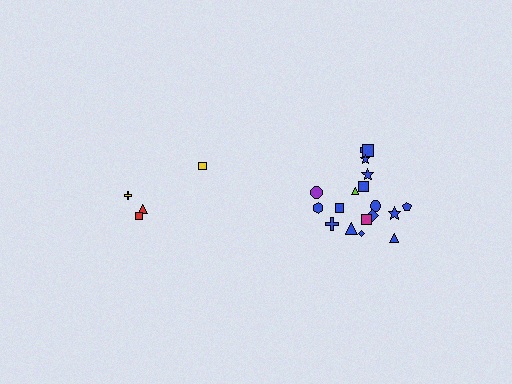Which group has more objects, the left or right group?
The right group.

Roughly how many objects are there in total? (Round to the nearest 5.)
Roughly 20 objects in total.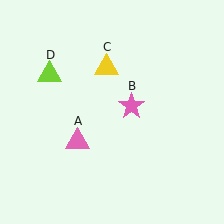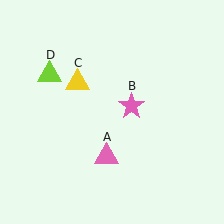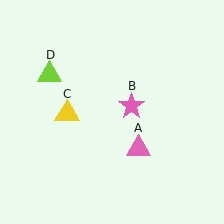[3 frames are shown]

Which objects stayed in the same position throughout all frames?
Pink star (object B) and lime triangle (object D) remained stationary.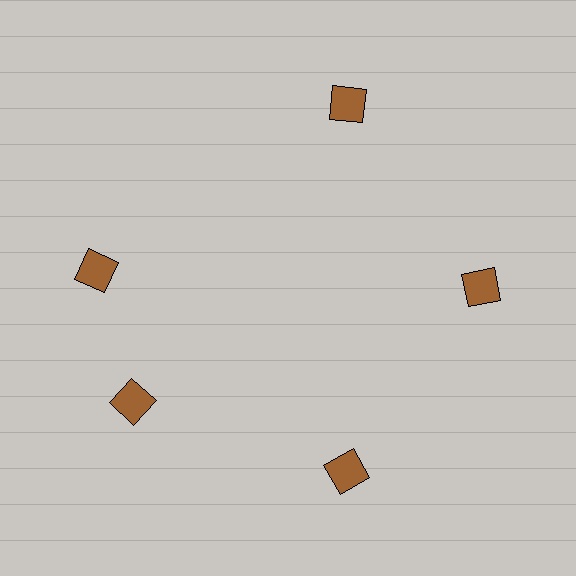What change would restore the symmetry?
The symmetry would be restored by rotating it back into even spacing with its neighbors so that all 5 diamonds sit at equal angles and equal distance from the center.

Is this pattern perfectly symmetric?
No. The 5 brown diamonds are arranged in a ring, but one element near the 10 o'clock position is rotated out of alignment along the ring, breaking the 5-fold rotational symmetry.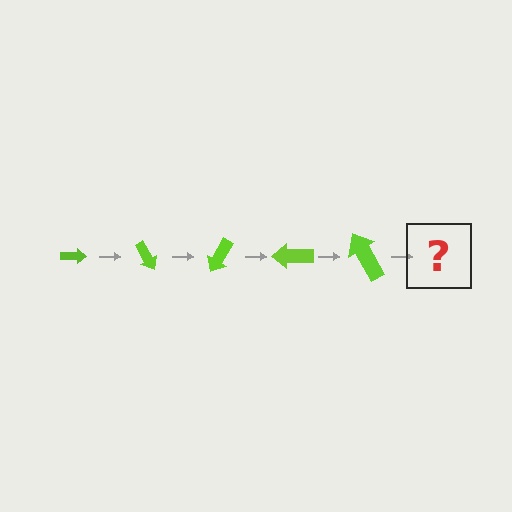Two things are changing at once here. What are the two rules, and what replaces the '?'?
The two rules are that the arrow grows larger each step and it rotates 60 degrees each step. The '?' should be an arrow, larger than the previous one and rotated 300 degrees from the start.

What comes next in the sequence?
The next element should be an arrow, larger than the previous one and rotated 300 degrees from the start.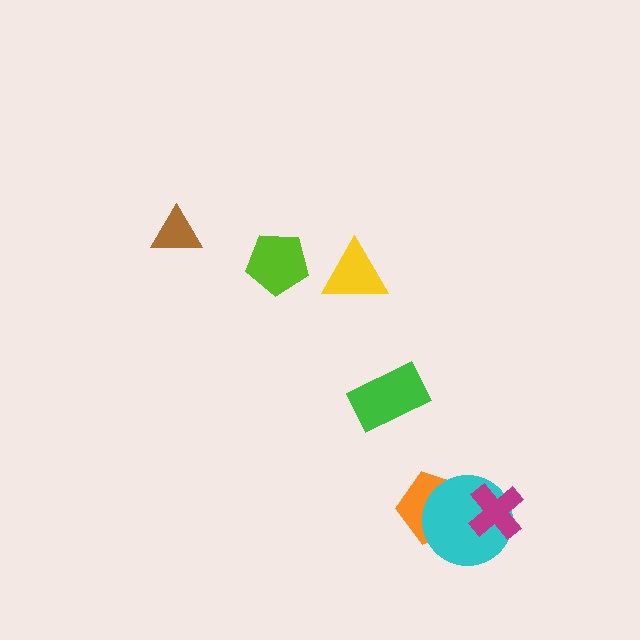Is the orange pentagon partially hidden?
Yes, it is partially covered by another shape.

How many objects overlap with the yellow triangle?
0 objects overlap with the yellow triangle.